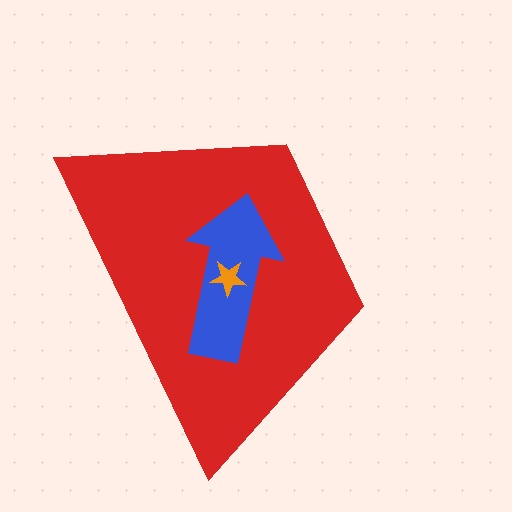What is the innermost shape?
The orange star.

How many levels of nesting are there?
3.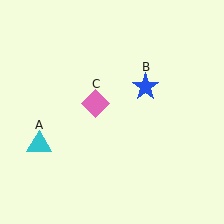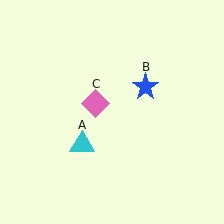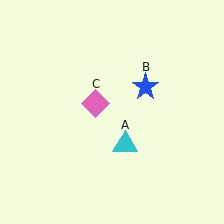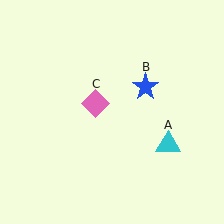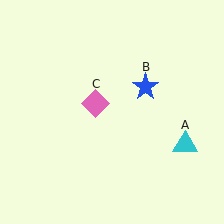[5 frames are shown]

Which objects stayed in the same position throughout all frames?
Blue star (object B) and pink diamond (object C) remained stationary.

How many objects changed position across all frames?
1 object changed position: cyan triangle (object A).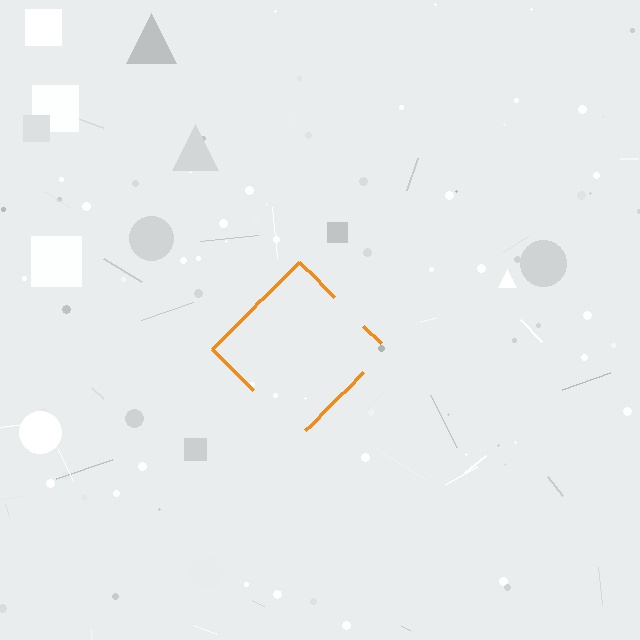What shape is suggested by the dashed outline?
The dashed outline suggests a diamond.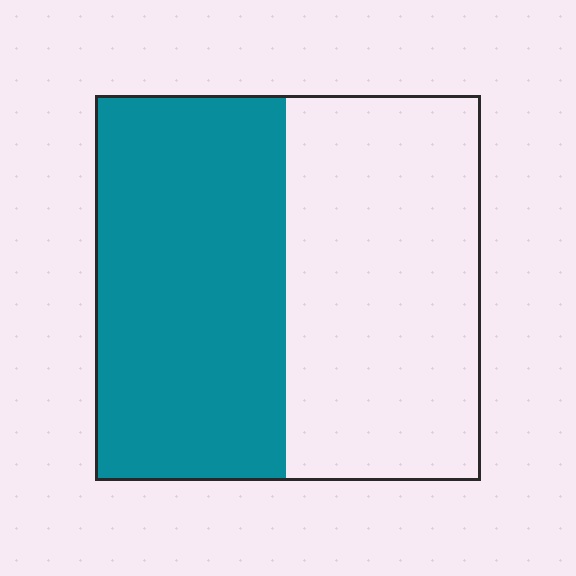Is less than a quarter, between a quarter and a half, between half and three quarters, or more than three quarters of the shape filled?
Between a quarter and a half.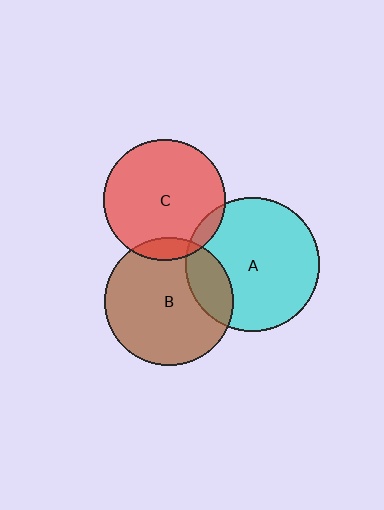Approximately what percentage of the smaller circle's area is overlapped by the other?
Approximately 5%.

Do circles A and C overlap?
Yes.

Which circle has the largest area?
Circle A (cyan).